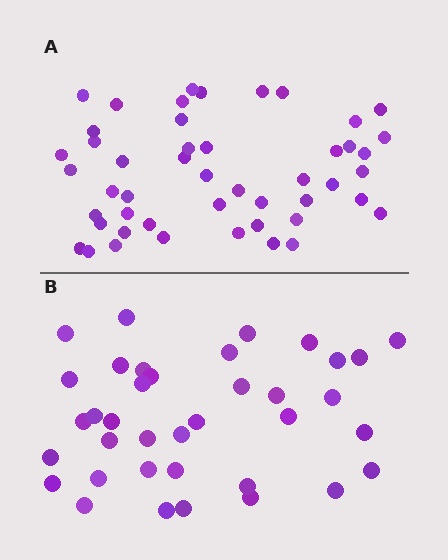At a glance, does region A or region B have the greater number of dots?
Region A (the top region) has more dots.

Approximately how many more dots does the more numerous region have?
Region A has roughly 12 or so more dots than region B.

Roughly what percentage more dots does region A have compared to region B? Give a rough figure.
About 30% more.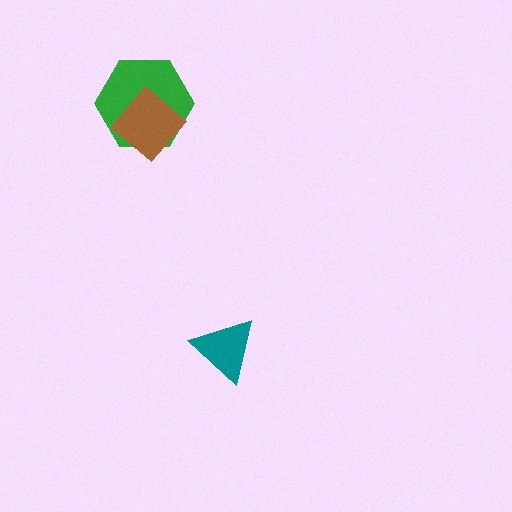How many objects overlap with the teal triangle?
0 objects overlap with the teal triangle.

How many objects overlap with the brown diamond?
1 object overlaps with the brown diamond.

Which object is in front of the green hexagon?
The brown diamond is in front of the green hexagon.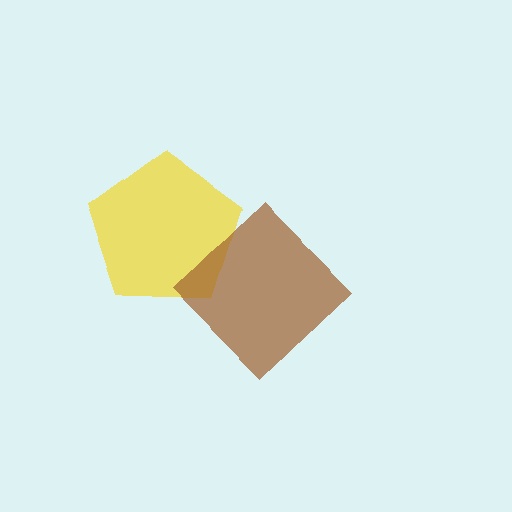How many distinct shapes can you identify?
There are 2 distinct shapes: a yellow pentagon, a brown diamond.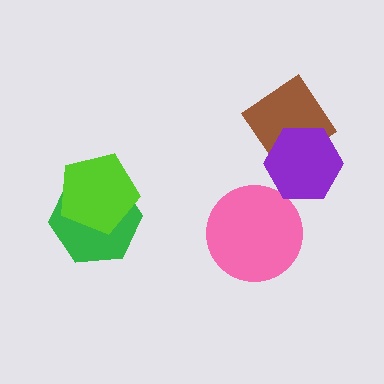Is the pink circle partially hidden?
No, no other shape covers it.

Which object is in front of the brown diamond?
The purple hexagon is in front of the brown diamond.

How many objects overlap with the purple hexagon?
1 object overlaps with the purple hexagon.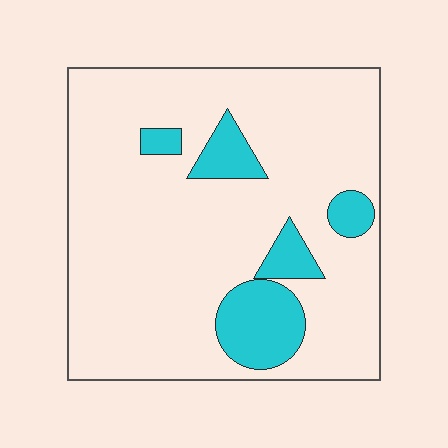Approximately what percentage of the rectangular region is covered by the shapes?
Approximately 15%.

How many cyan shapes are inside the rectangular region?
5.